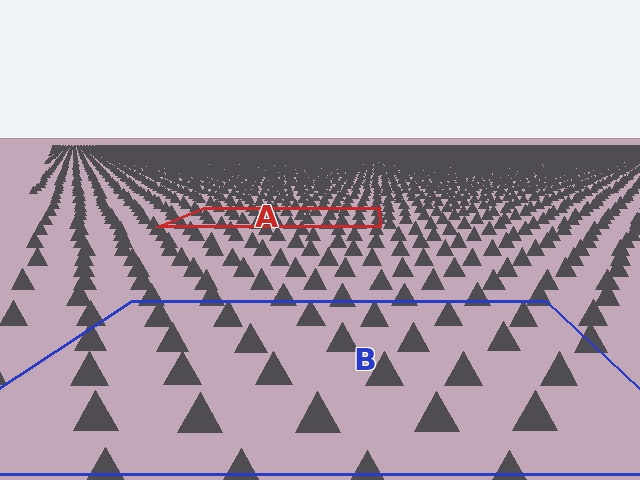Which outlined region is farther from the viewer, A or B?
Region A is farther from the viewer — the texture elements inside it appear smaller and more densely packed.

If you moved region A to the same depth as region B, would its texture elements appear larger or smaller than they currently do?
They would appear larger. At a closer depth, the same texture elements are projected at a bigger on-screen size.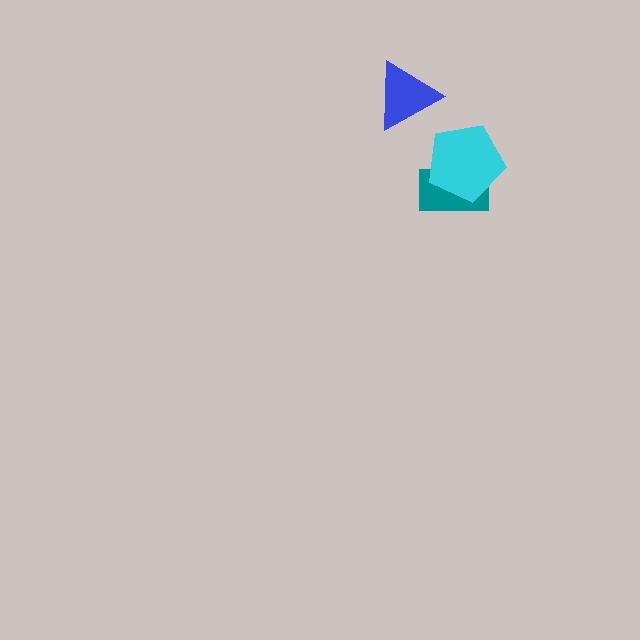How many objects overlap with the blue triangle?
0 objects overlap with the blue triangle.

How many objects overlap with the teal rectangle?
1 object overlaps with the teal rectangle.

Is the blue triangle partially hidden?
No, no other shape covers it.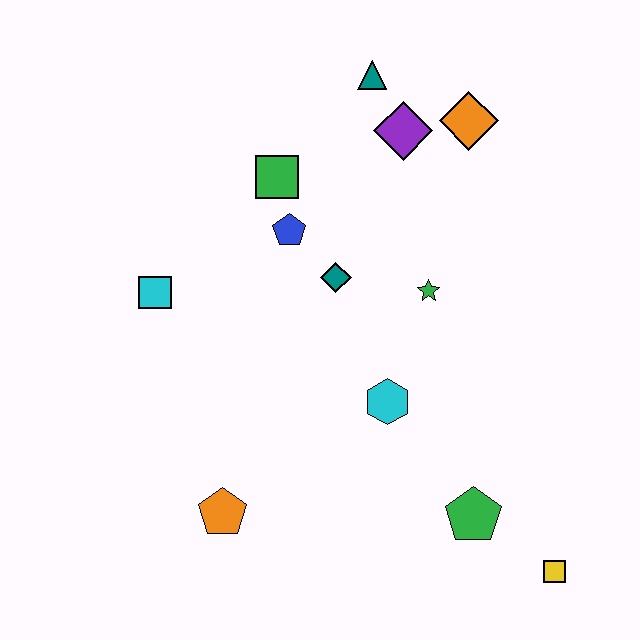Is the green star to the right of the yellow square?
No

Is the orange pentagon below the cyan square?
Yes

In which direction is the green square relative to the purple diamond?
The green square is to the left of the purple diamond.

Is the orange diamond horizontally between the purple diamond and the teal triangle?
No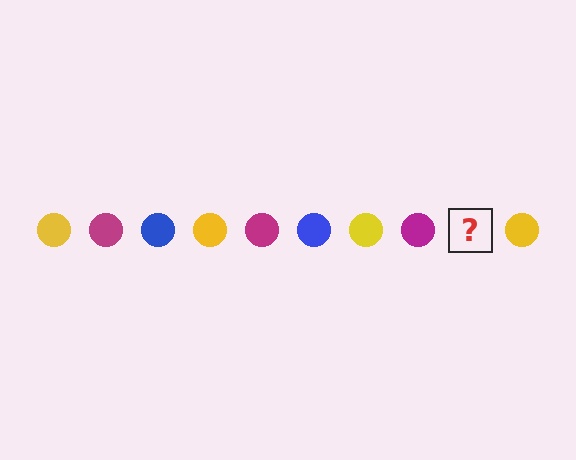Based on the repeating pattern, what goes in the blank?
The blank should be a blue circle.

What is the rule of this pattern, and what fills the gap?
The rule is that the pattern cycles through yellow, magenta, blue circles. The gap should be filled with a blue circle.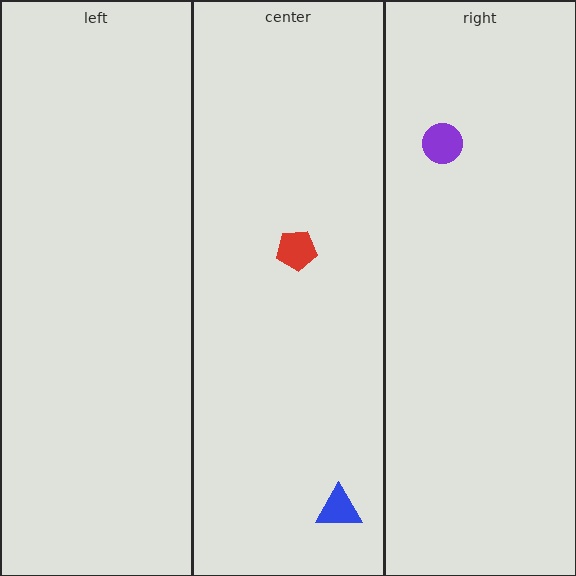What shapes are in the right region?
The purple circle.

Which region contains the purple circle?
The right region.